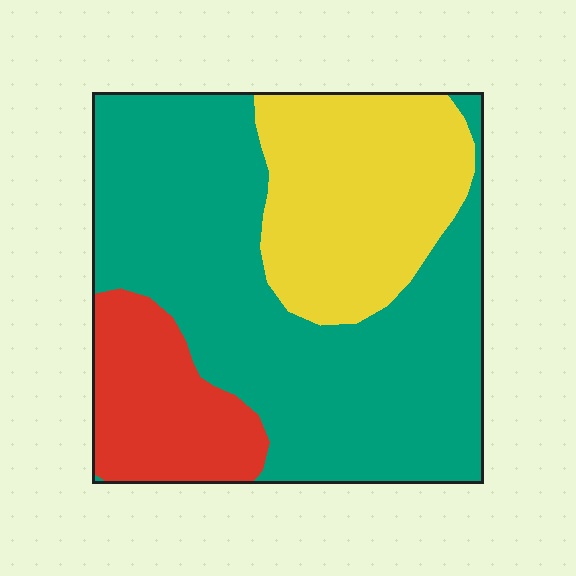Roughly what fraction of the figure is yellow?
Yellow covers about 25% of the figure.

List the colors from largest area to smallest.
From largest to smallest: teal, yellow, red.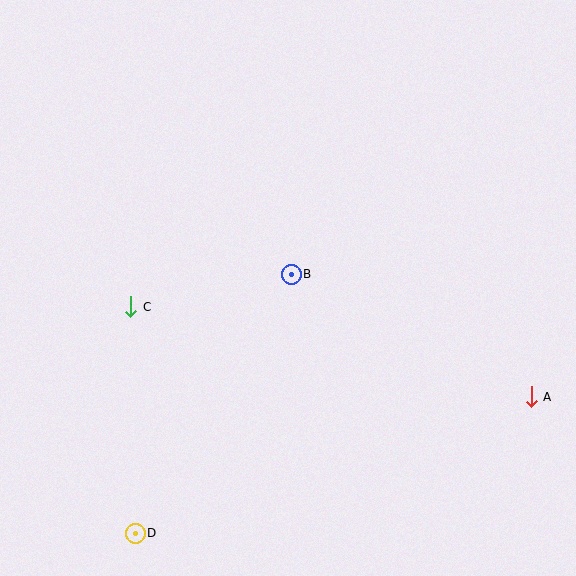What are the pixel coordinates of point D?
Point D is at (135, 533).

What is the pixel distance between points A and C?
The distance between A and C is 411 pixels.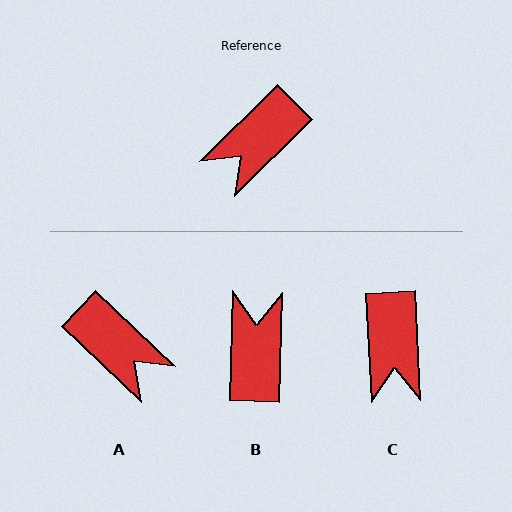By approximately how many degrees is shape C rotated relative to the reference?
Approximately 48 degrees counter-clockwise.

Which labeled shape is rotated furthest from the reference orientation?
B, about 137 degrees away.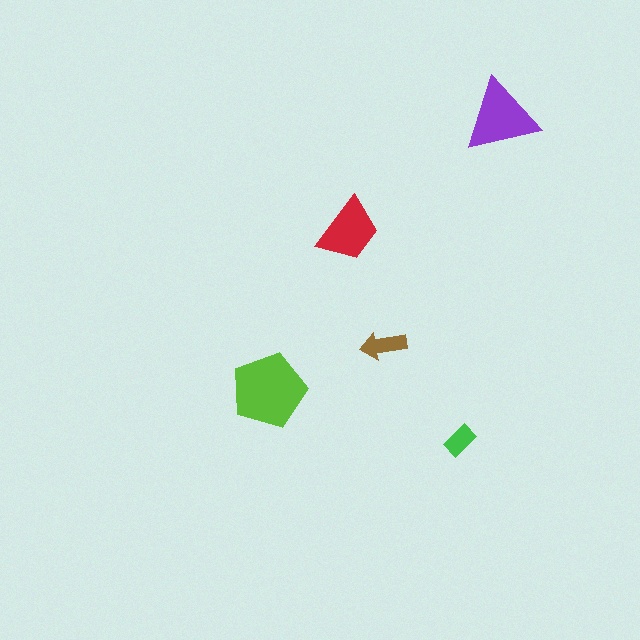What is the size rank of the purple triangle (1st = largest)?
2nd.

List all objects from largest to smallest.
The lime pentagon, the purple triangle, the red trapezoid, the brown arrow, the green rectangle.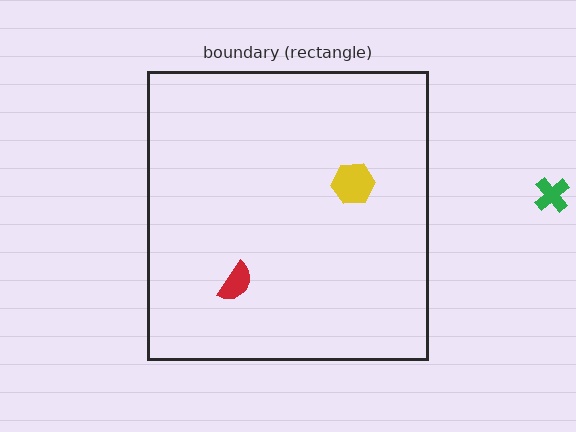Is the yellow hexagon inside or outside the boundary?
Inside.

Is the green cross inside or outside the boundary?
Outside.